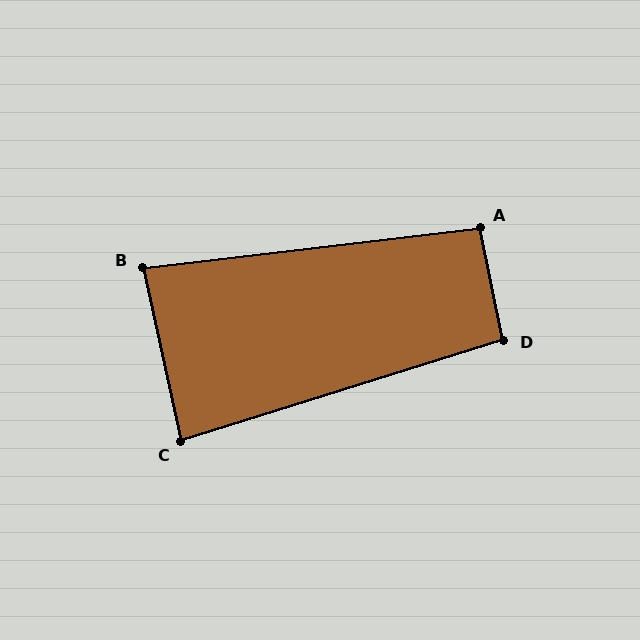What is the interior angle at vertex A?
Approximately 95 degrees (approximately right).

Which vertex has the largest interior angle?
D, at approximately 96 degrees.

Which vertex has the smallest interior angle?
B, at approximately 84 degrees.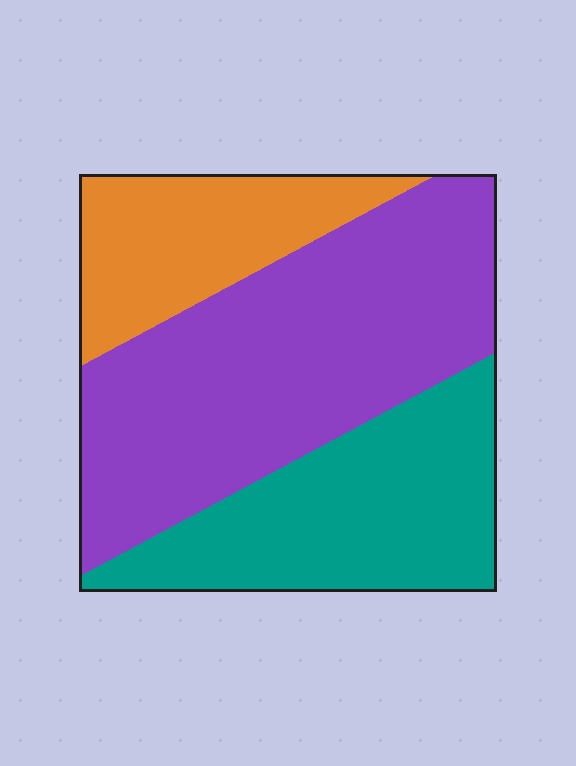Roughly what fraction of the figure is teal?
Teal covers around 30% of the figure.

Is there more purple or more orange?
Purple.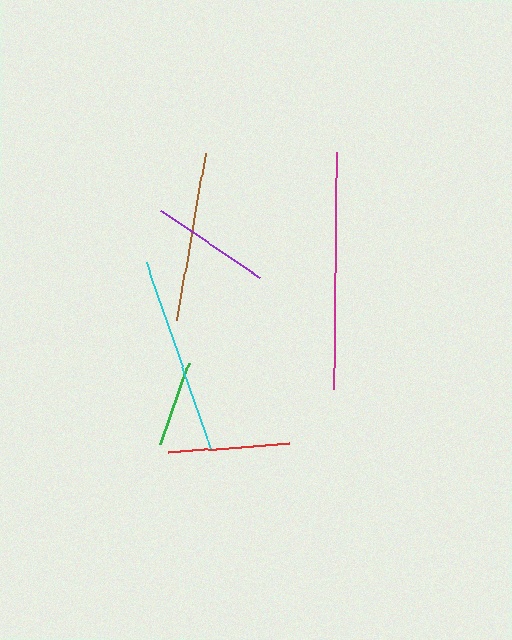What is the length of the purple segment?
The purple segment is approximately 119 pixels long.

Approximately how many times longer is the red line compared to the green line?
The red line is approximately 1.4 times the length of the green line.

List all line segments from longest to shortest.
From longest to shortest: magenta, cyan, brown, red, purple, green.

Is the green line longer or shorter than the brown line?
The brown line is longer than the green line.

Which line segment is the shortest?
The green line is the shortest at approximately 85 pixels.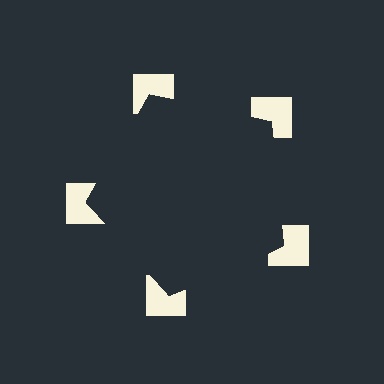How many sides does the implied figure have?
5 sides.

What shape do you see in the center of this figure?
An illusory pentagon — its edges are inferred from the aligned wedge cuts in the notched squares, not physically drawn.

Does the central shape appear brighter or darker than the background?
It typically appears slightly darker than the background, even though no actual brightness change is drawn.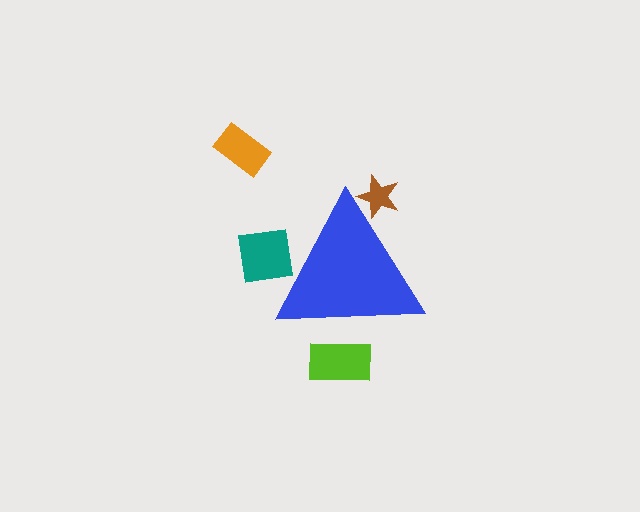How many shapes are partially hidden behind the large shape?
3 shapes are partially hidden.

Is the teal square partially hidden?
Yes, the teal square is partially hidden behind the blue triangle.